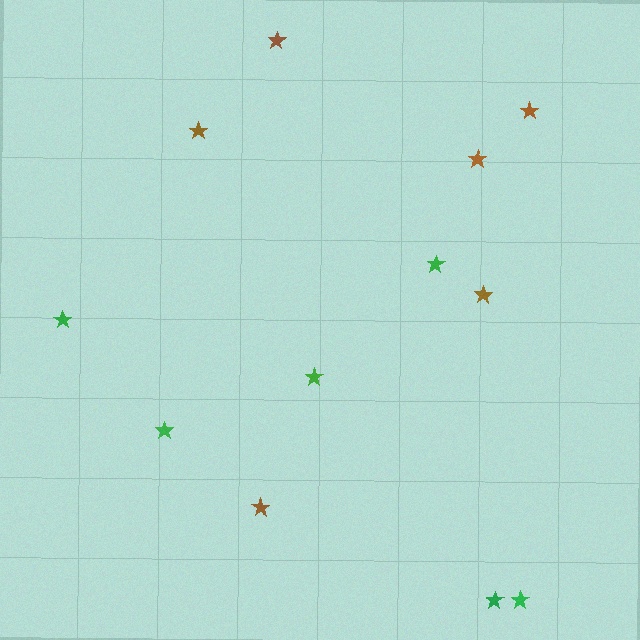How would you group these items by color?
There are 2 groups: one group of green stars (6) and one group of brown stars (6).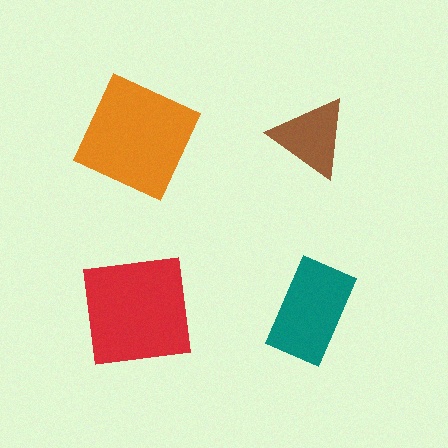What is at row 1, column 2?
A brown triangle.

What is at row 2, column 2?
A teal rectangle.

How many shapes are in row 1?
2 shapes.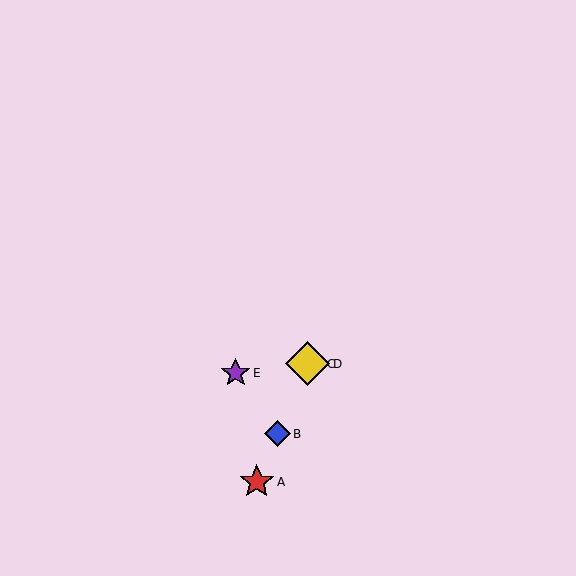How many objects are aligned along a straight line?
4 objects (A, B, C, D) are aligned along a straight line.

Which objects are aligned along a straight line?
Objects A, B, C, D are aligned along a straight line.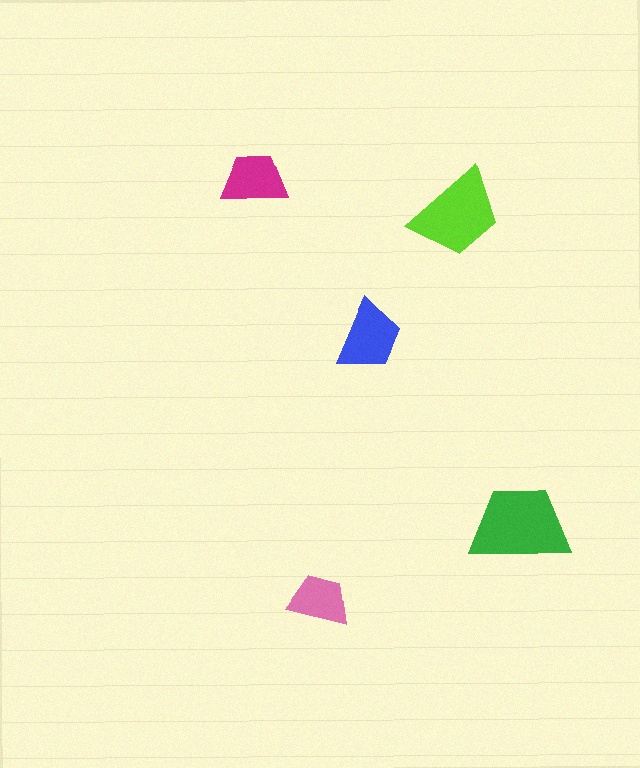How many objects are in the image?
There are 5 objects in the image.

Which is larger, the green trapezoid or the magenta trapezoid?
The green one.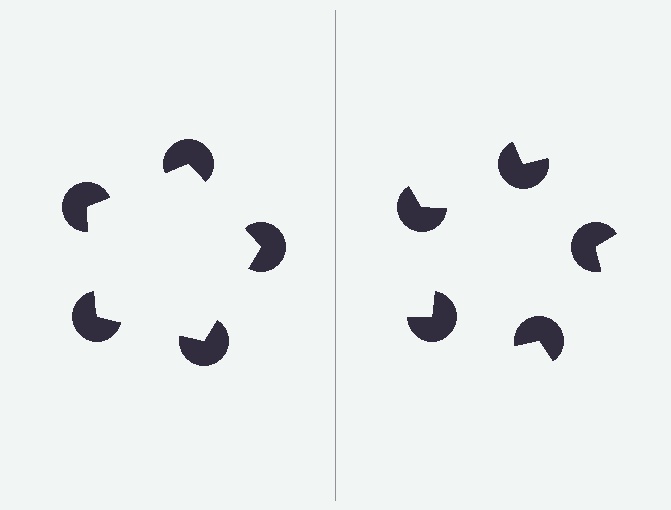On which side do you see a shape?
An illusory pentagon appears on the left side. On the right side the wedge cuts are rotated, so no coherent shape forms.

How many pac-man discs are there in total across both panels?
10 — 5 on each side.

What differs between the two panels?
The pac-man discs are positioned identically on both sides; only the wedge orientations differ. On the left they align to a pentagon; on the right they are misaligned.